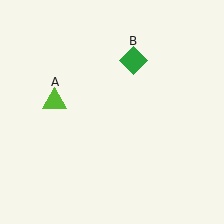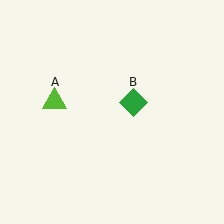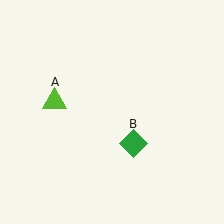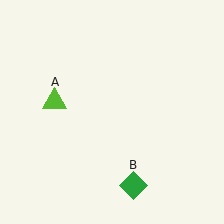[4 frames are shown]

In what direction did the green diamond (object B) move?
The green diamond (object B) moved down.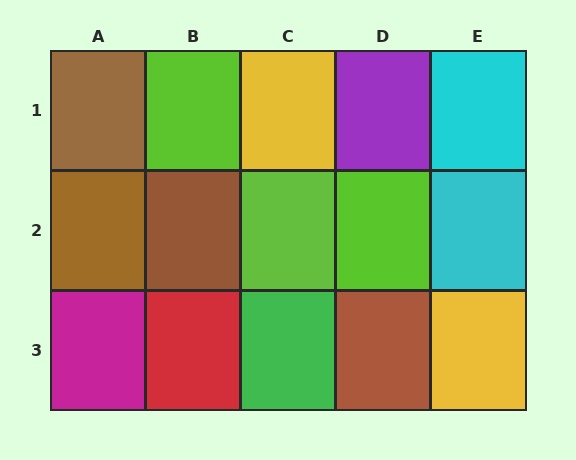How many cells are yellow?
2 cells are yellow.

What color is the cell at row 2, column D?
Lime.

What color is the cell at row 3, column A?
Magenta.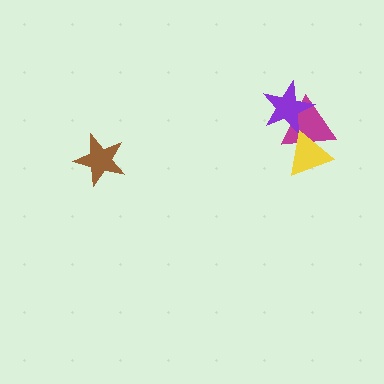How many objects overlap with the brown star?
0 objects overlap with the brown star.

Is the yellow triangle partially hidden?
No, no other shape covers it.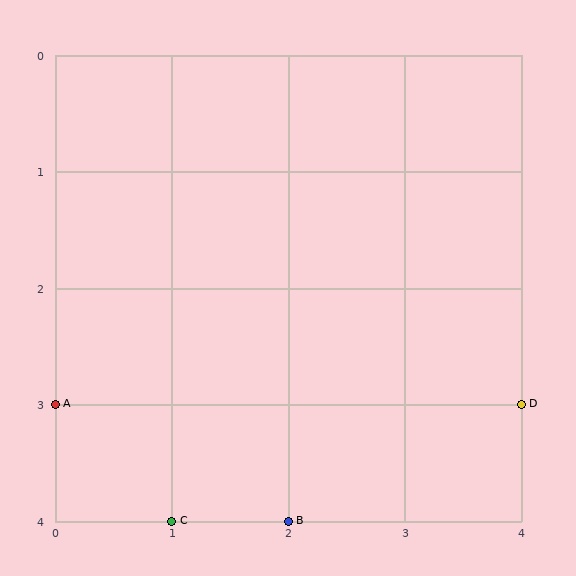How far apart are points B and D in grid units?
Points B and D are 2 columns and 1 row apart (about 2.2 grid units diagonally).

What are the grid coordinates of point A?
Point A is at grid coordinates (0, 3).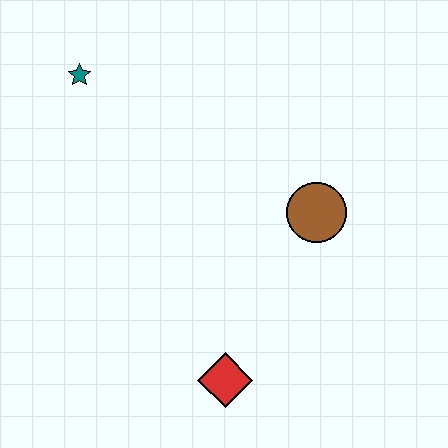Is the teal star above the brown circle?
Yes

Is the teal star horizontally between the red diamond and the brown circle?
No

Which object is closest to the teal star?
The brown circle is closest to the teal star.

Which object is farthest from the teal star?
The red diamond is farthest from the teal star.